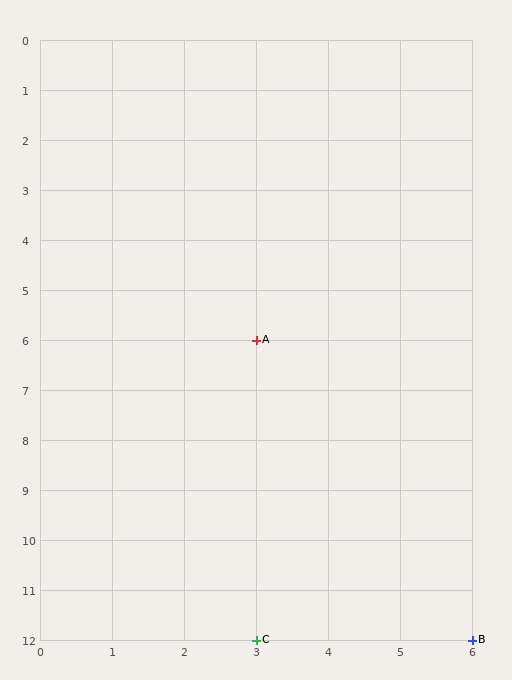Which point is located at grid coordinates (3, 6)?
Point A is at (3, 6).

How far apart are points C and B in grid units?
Points C and B are 3 columns apart.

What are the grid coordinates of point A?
Point A is at grid coordinates (3, 6).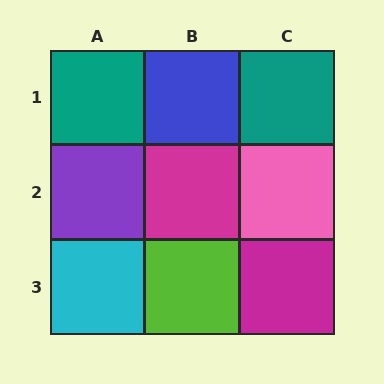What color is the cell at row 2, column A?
Purple.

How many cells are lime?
1 cell is lime.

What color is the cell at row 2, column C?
Pink.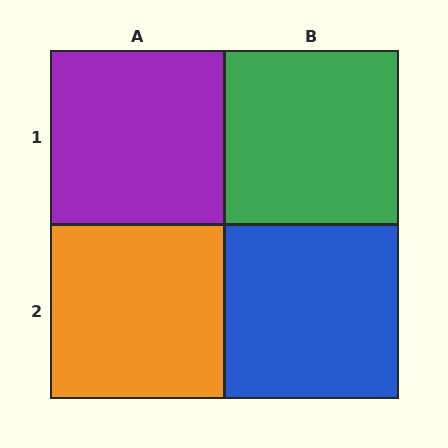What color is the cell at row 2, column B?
Blue.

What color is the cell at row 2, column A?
Orange.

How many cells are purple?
1 cell is purple.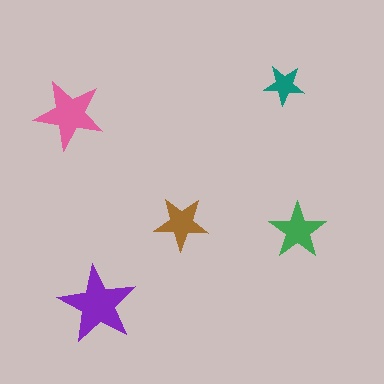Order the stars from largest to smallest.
the purple one, the pink one, the green one, the brown one, the teal one.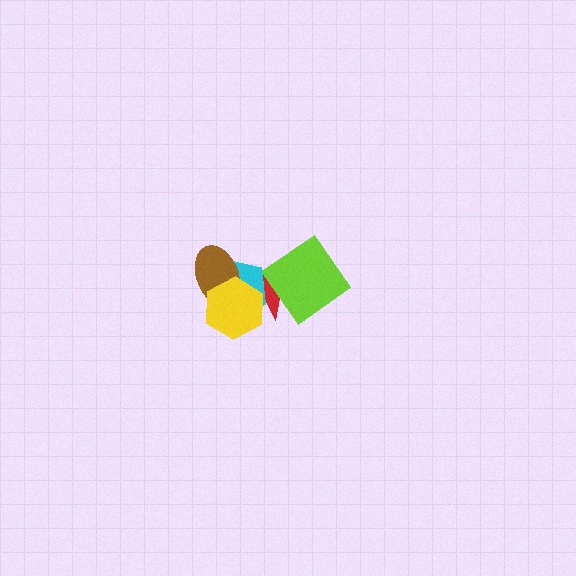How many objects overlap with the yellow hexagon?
3 objects overlap with the yellow hexagon.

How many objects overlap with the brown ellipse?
3 objects overlap with the brown ellipse.